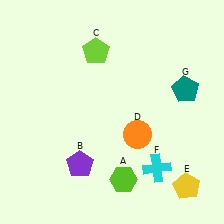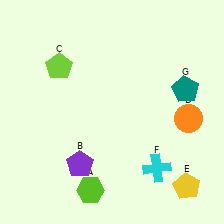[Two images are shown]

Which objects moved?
The objects that moved are: the lime hexagon (A), the lime pentagon (C), the orange circle (D).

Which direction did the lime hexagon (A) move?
The lime hexagon (A) moved left.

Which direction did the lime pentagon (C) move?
The lime pentagon (C) moved left.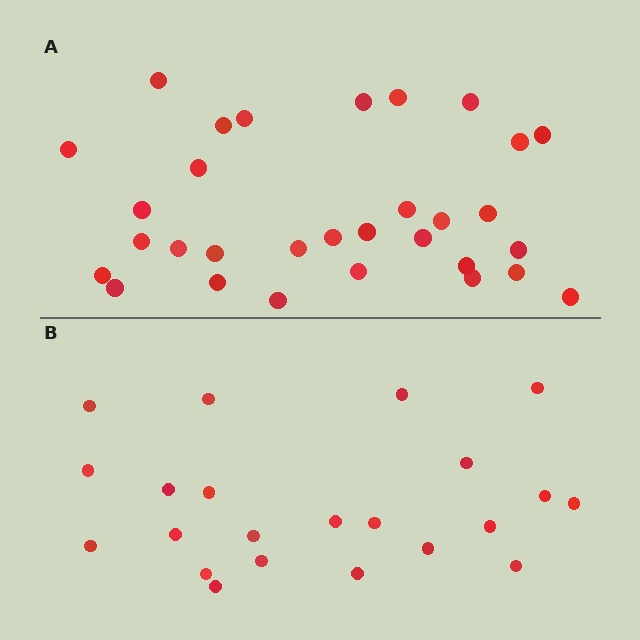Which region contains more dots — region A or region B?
Region A (the top region) has more dots.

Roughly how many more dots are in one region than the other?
Region A has roughly 8 or so more dots than region B.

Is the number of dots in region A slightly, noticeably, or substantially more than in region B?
Region A has noticeably more, but not dramatically so. The ratio is roughly 1.4 to 1.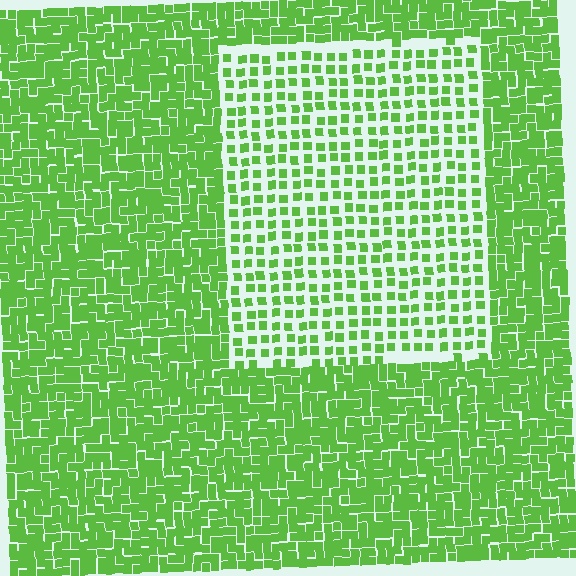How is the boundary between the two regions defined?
The boundary is defined by a change in element density (approximately 2.1x ratio). All elements are the same color, size, and shape.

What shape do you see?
I see a rectangle.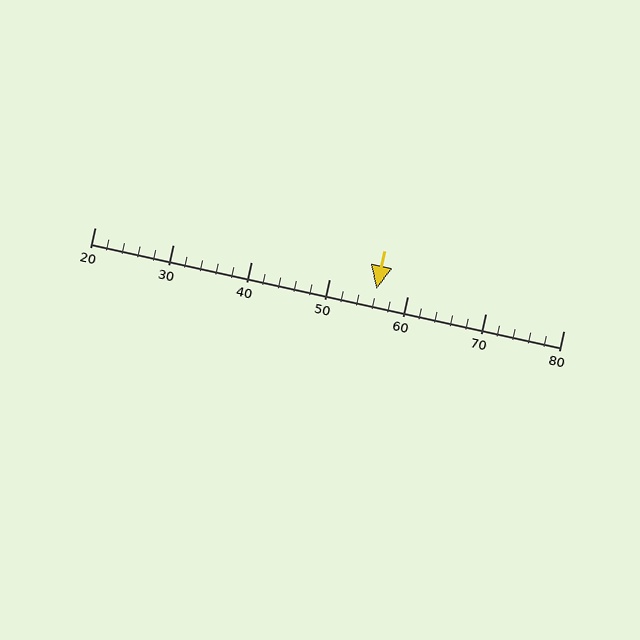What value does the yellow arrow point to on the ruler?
The yellow arrow points to approximately 56.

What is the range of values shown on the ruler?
The ruler shows values from 20 to 80.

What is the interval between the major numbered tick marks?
The major tick marks are spaced 10 units apart.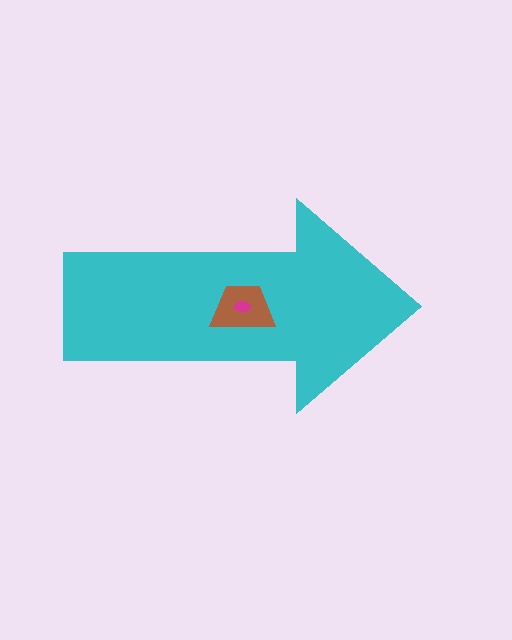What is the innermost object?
The magenta ellipse.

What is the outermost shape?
The cyan arrow.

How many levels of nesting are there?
3.